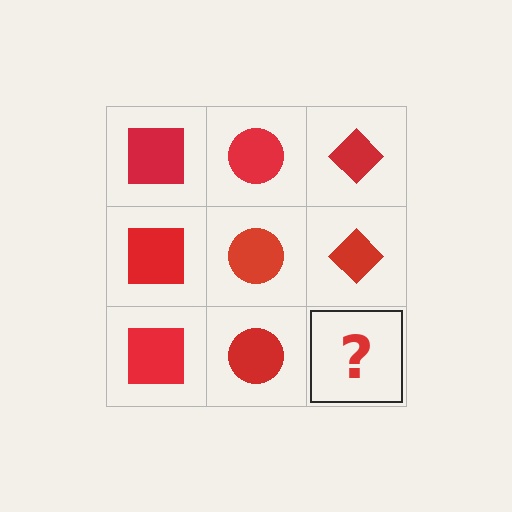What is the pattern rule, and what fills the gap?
The rule is that each column has a consistent shape. The gap should be filled with a red diamond.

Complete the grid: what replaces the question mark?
The question mark should be replaced with a red diamond.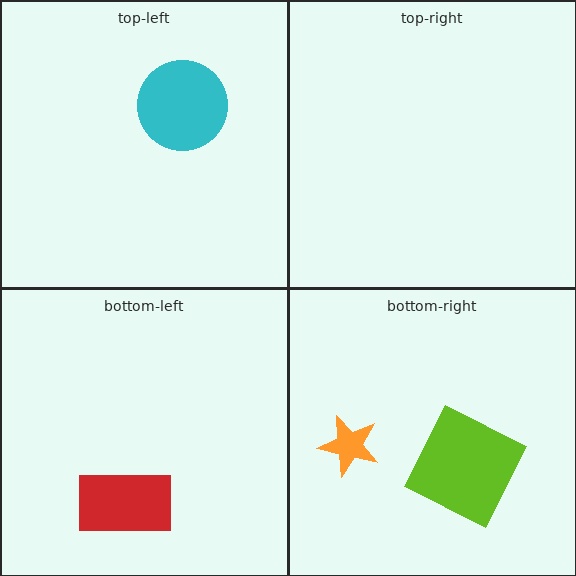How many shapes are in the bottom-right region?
2.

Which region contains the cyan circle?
The top-left region.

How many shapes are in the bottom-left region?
1.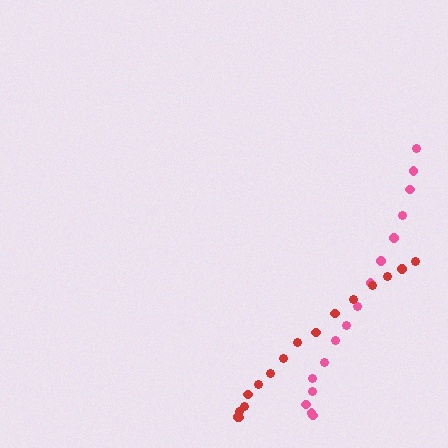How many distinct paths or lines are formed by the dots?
There are 2 distinct paths.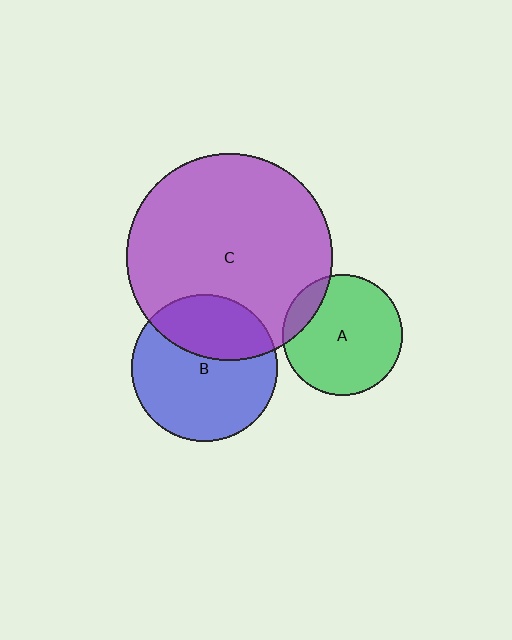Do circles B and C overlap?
Yes.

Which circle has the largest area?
Circle C (purple).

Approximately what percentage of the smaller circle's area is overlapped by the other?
Approximately 35%.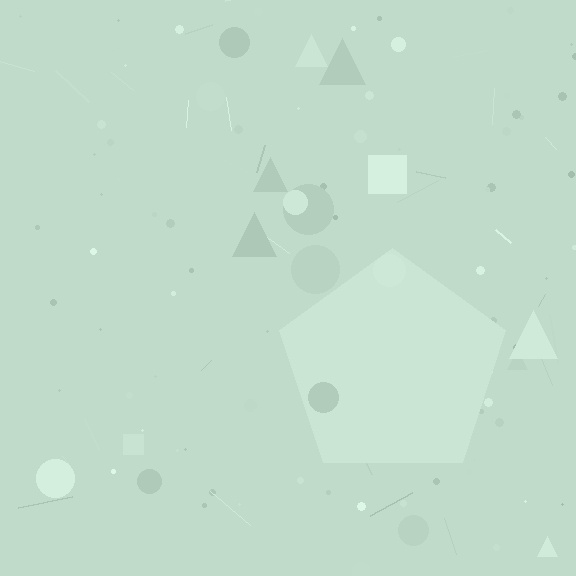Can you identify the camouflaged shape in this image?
The camouflaged shape is a pentagon.